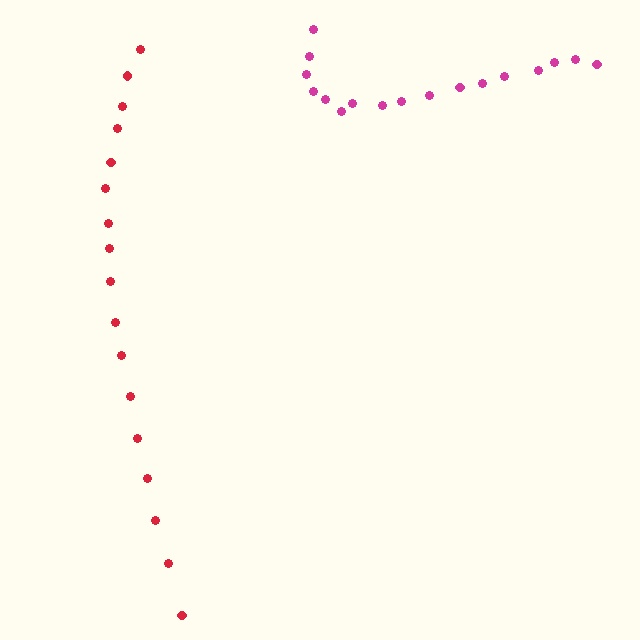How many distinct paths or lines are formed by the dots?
There are 2 distinct paths.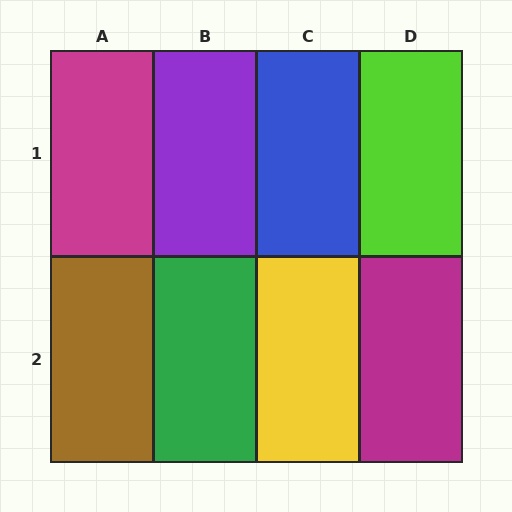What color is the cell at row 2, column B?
Green.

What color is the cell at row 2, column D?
Magenta.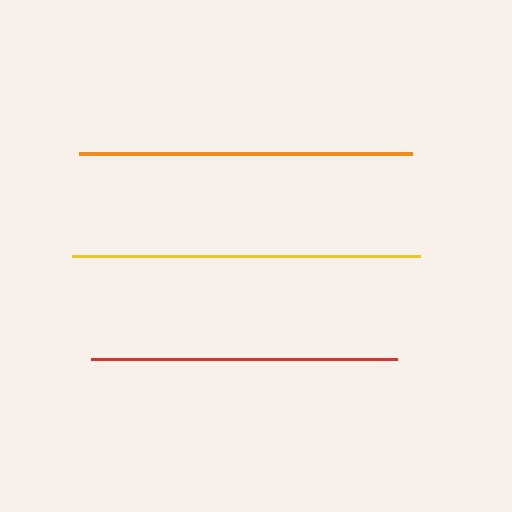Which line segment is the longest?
The yellow line is the longest at approximately 348 pixels.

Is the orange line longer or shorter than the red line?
The orange line is longer than the red line.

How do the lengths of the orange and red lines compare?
The orange and red lines are approximately the same length.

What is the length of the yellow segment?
The yellow segment is approximately 348 pixels long.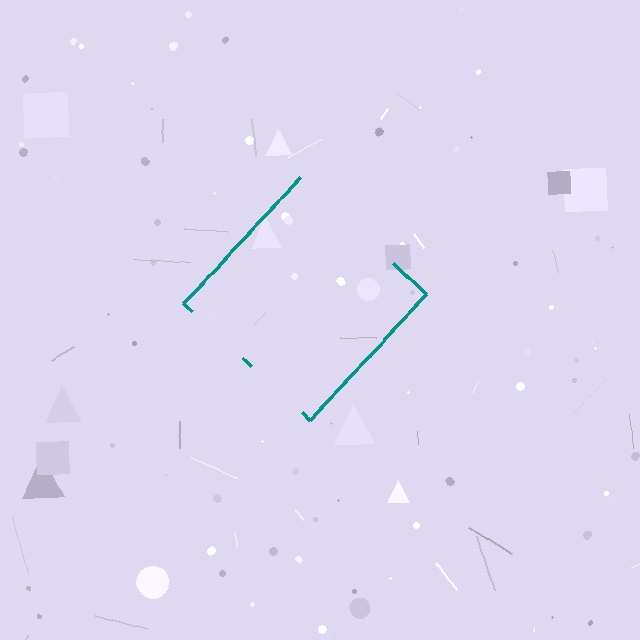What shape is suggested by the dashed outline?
The dashed outline suggests a diamond.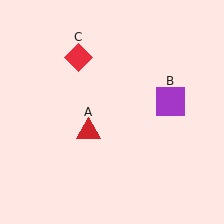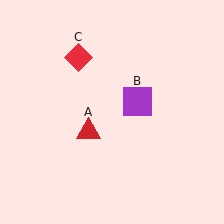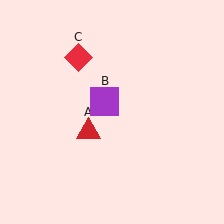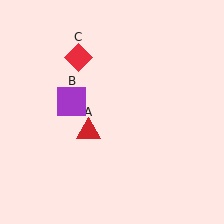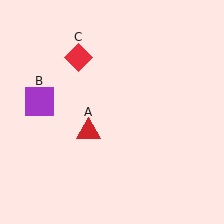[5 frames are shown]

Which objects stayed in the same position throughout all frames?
Red triangle (object A) and red diamond (object C) remained stationary.